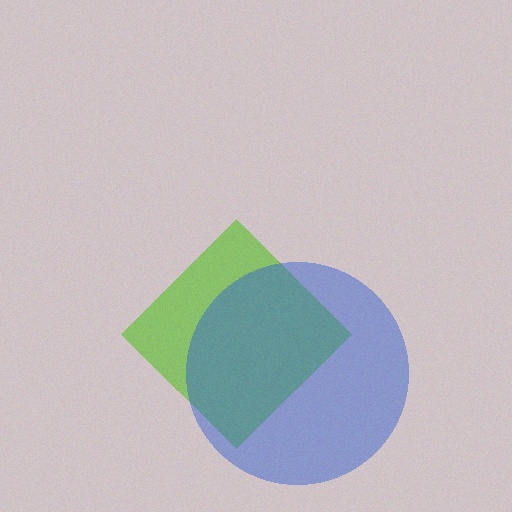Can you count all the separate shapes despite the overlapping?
Yes, there are 2 separate shapes.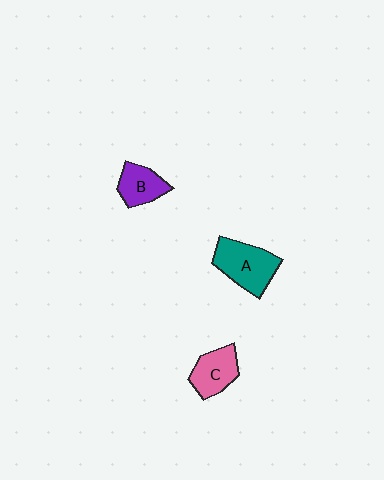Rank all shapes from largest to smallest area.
From largest to smallest: A (teal), C (pink), B (purple).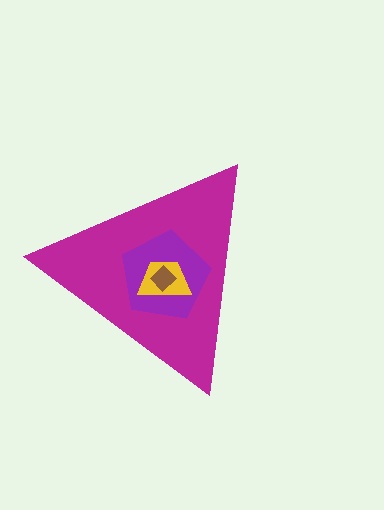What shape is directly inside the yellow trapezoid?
The brown diamond.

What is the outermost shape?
The magenta triangle.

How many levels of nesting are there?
4.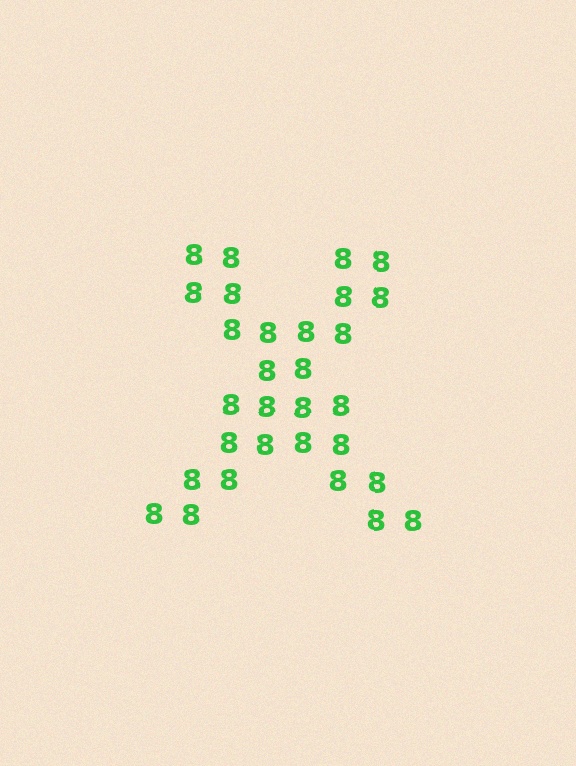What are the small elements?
The small elements are digit 8's.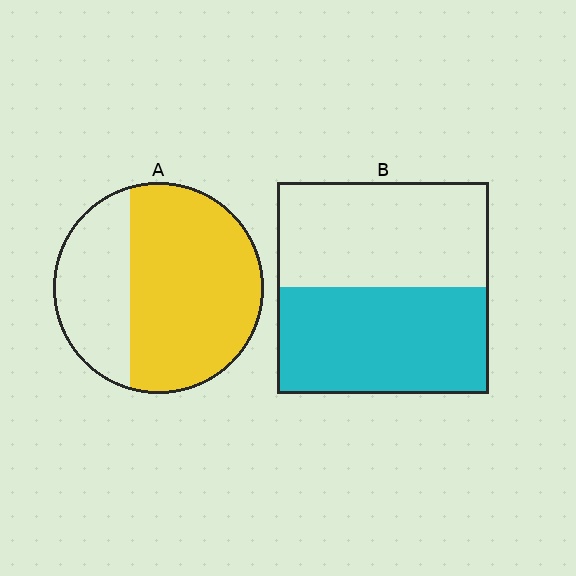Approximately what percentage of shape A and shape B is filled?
A is approximately 65% and B is approximately 50%.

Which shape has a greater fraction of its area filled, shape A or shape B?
Shape A.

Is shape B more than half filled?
Roughly half.